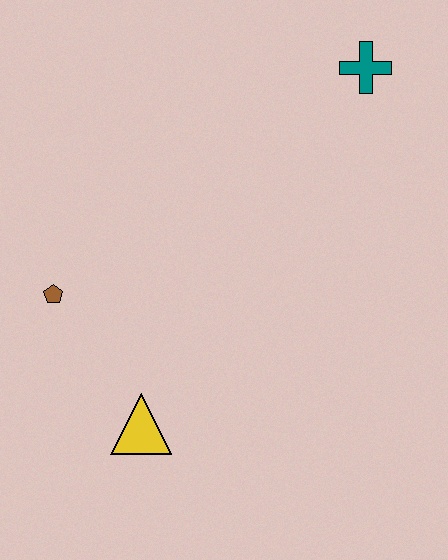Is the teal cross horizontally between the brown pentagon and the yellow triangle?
No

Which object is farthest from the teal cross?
The yellow triangle is farthest from the teal cross.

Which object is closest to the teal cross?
The brown pentagon is closest to the teal cross.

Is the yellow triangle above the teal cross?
No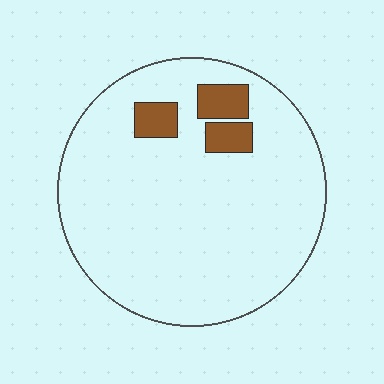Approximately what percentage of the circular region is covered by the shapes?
Approximately 10%.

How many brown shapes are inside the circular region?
3.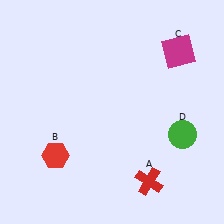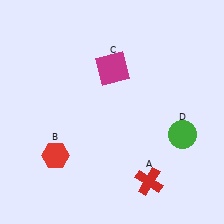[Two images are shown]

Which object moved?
The magenta square (C) moved left.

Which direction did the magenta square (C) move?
The magenta square (C) moved left.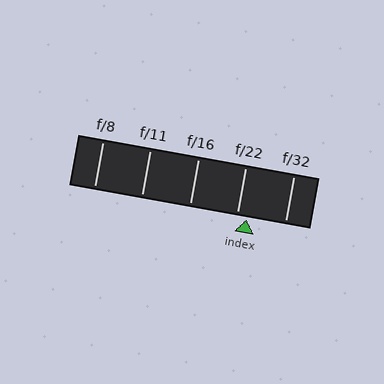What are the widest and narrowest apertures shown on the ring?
The widest aperture shown is f/8 and the narrowest is f/32.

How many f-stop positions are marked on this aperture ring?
There are 5 f-stop positions marked.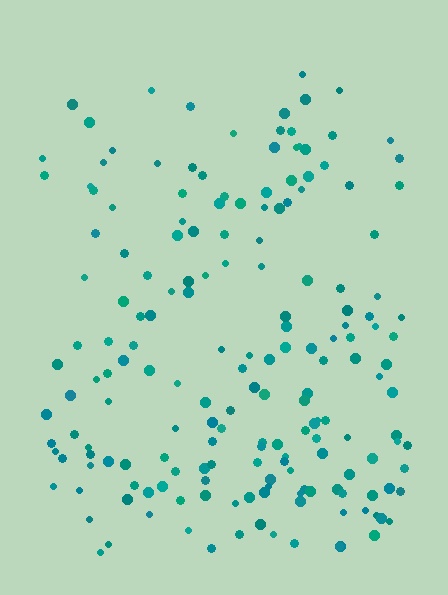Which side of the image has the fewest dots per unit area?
The top.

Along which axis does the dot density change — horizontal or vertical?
Vertical.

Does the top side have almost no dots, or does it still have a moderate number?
Still a moderate number, just noticeably fewer than the bottom.